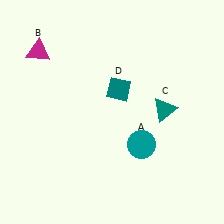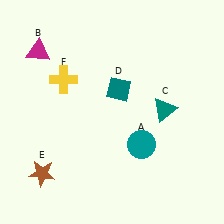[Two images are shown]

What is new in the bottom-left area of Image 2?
A brown star (E) was added in the bottom-left area of Image 2.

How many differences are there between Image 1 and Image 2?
There are 2 differences between the two images.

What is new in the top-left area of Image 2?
A yellow cross (F) was added in the top-left area of Image 2.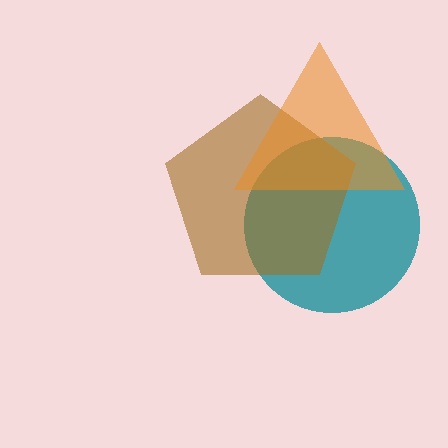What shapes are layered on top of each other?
The layered shapes are: a teal circle, a brown pentagon, an orange triangle.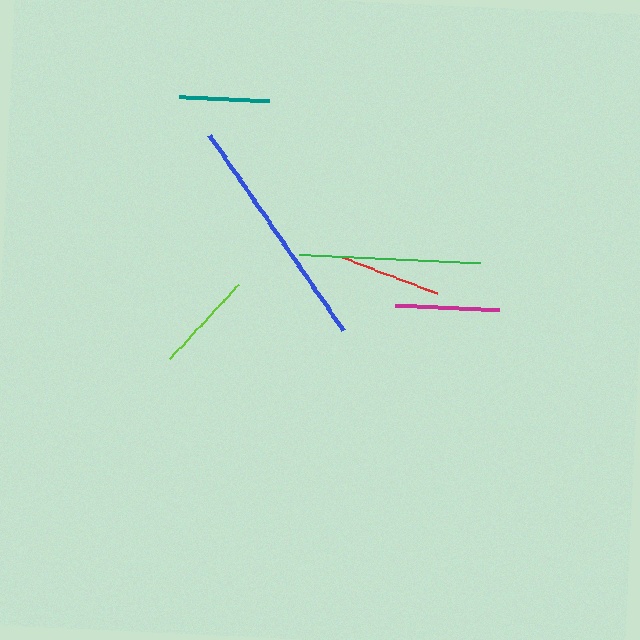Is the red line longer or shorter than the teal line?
The red line is longer than the teal line.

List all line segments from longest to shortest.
From longest to shortest: blue, green, magenta, red, lime, teal.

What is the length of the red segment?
The red segment is approximately 102 pixels long.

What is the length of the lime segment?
The lime segment is approximately 101 pixels long.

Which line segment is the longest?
The blue line is the longest at approximately 236 pixels.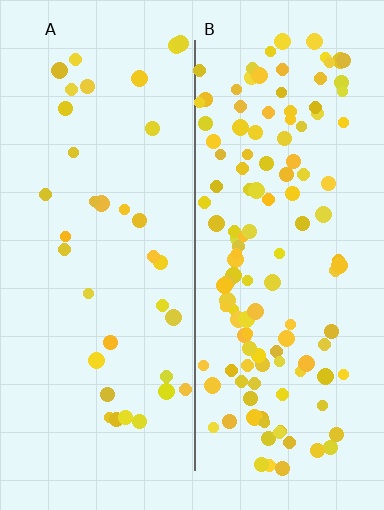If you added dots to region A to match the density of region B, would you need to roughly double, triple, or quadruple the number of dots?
Approximately triple.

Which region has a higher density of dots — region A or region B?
B (the right).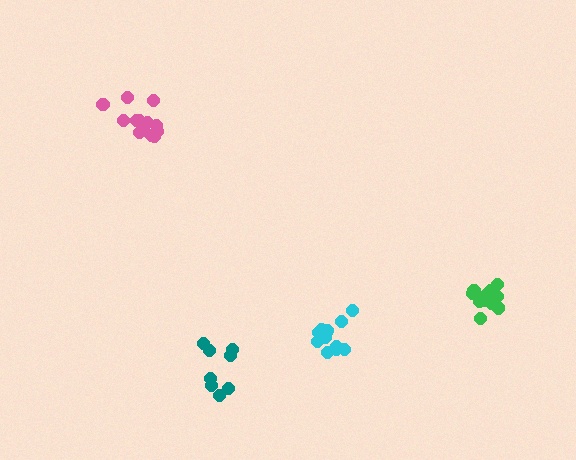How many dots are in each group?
Group 1: 14 dots, Group 2: 13 dots, Group 3: 8 dots, Group 4: 13 dots (48 total).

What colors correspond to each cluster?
The clusters are colored: green, cyan, teal, pink.